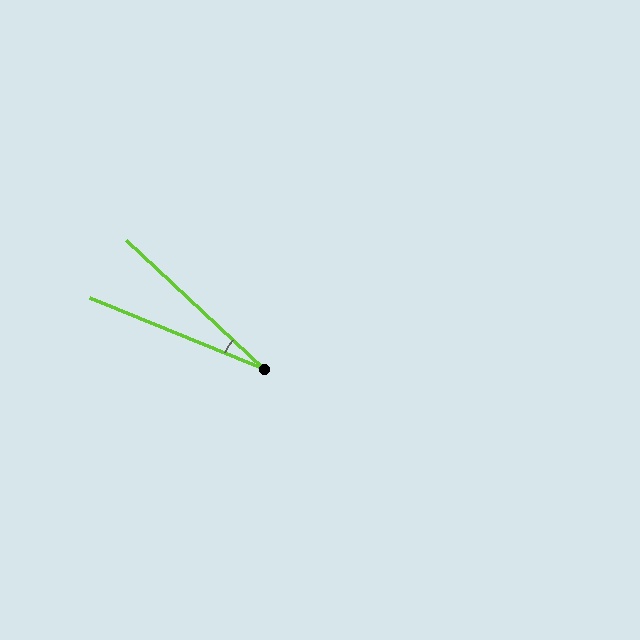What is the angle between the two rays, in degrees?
Approximately 21 degrees.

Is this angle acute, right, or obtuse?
It is acute.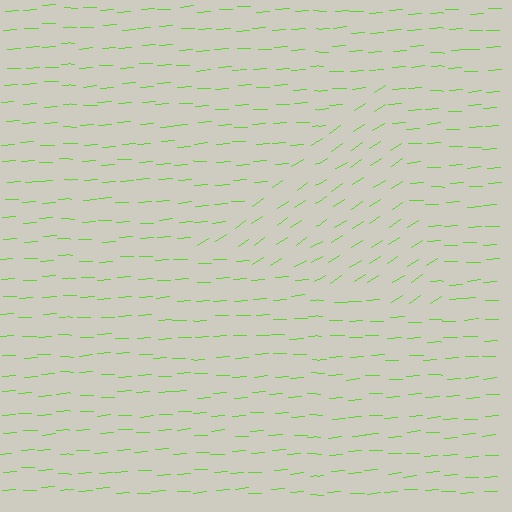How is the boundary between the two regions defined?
The boundary is defined purely by a change in line orientation (approximately 30 degrees difference). All lines are the same color and thickness.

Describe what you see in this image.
The image is filled with small lime line segments. A triangle region in the image has lines oriented differently from the surrounding lines, creating a visible texture boundary.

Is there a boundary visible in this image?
Yes, there is a texture boundary formed by a change in line orientation.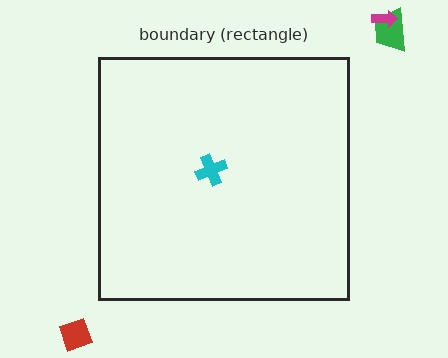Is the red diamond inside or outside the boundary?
Outside.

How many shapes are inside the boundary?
1 inside, 3 outside.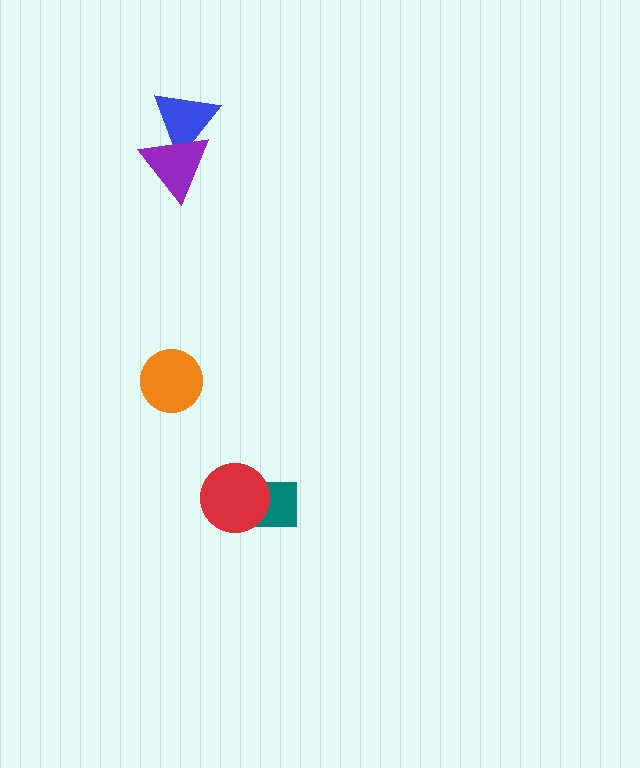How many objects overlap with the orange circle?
0 objects overlap with the orange circle.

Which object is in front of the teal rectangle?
The red circle is in front of the teal rectangle.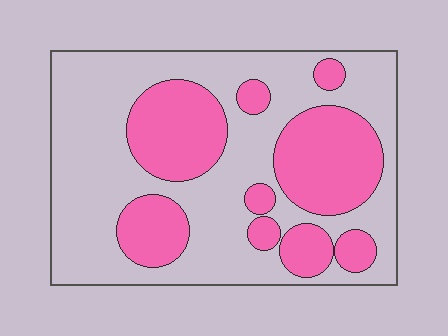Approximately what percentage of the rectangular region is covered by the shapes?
Approximately 35%.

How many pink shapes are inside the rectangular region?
9.